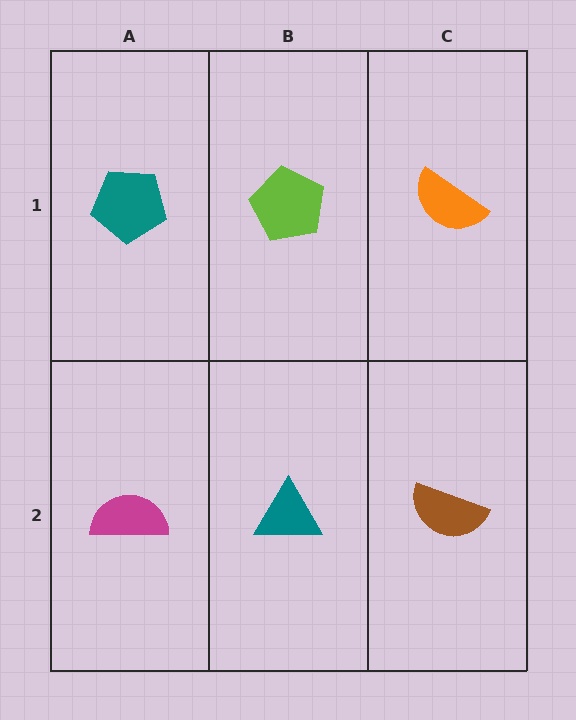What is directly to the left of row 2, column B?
A magenta semicircle.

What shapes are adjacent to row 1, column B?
A teal triangle (row 2, column B), a teal pentagon (row 1, column A), an orange semicircle (row 1, column C).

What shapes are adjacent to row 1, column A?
A magenta semicircle (row 2, column A), a lime pentagon (row 1, column B).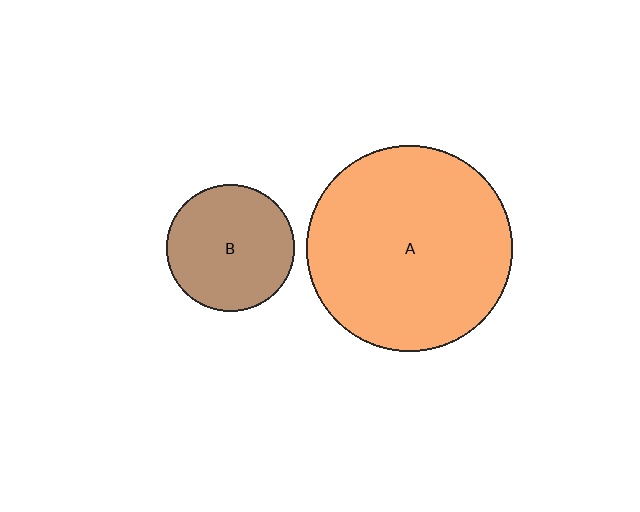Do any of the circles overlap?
No, none of the circles overlap.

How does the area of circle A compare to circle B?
Approximately 2.6 times.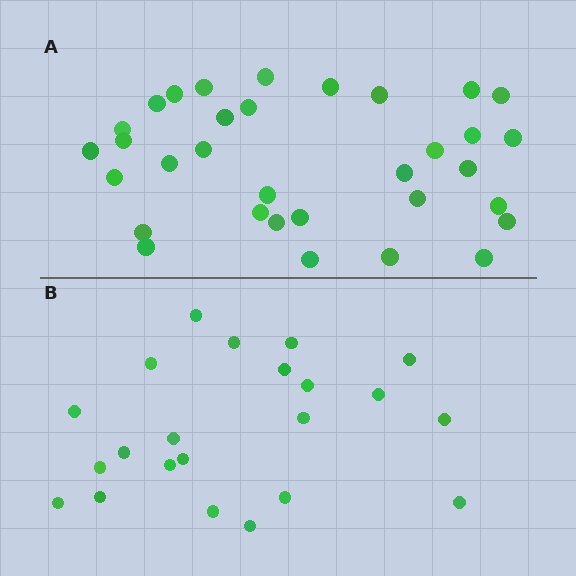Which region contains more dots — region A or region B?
Region A (the top region) has more dots.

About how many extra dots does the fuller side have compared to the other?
Region A has roughly 12 or so more dots than region B.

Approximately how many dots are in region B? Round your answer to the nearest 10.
About 20 dots. (The exact count is 22, which rounds to 20.)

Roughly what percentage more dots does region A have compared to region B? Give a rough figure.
About 50% more.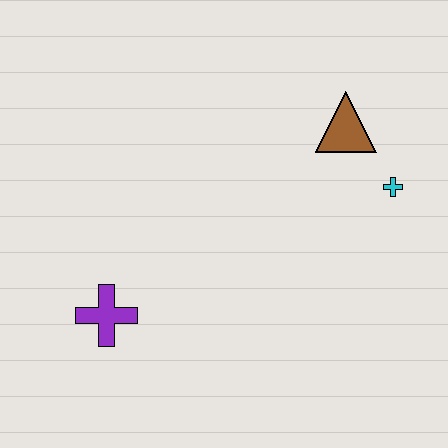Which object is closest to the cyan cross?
The brown triangle is closest to the cyan cross.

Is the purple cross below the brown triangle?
Yes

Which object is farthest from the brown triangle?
The purple cross is farthest from the brown triangle.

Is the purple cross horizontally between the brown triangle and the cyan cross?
No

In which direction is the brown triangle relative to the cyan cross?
The brown triangle is above the cyan cross.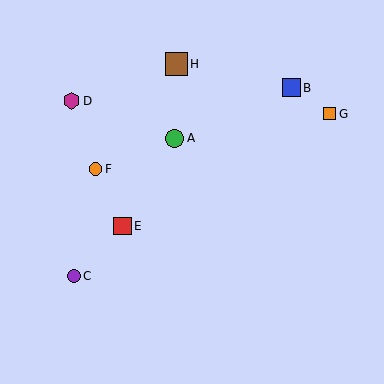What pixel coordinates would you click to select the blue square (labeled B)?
Click at (291, 88) to select the blue square B.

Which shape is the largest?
The brown square (labeled H) is the largest.